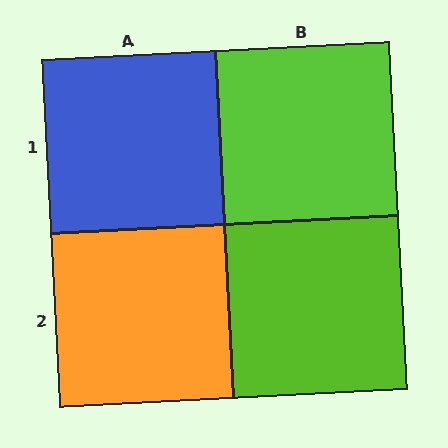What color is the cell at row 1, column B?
Lime.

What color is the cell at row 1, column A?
Blue.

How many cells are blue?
1 cell is blue.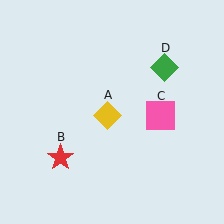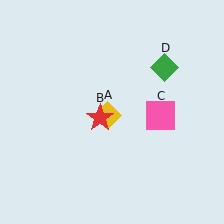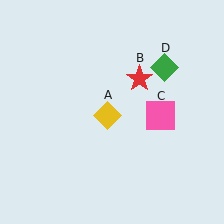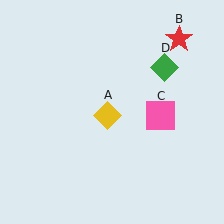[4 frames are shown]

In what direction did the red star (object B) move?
The red star (object B) moved up and to the right.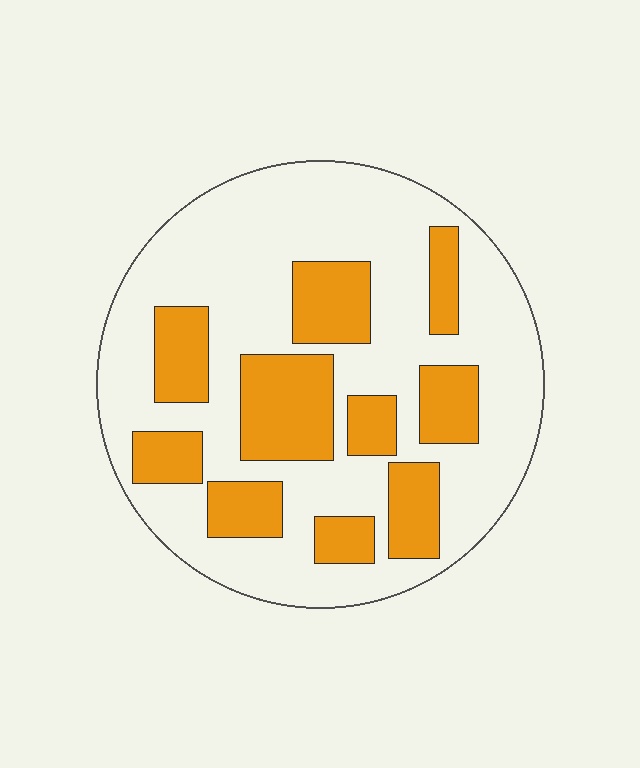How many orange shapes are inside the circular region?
10.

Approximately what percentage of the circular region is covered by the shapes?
Approximately 30%.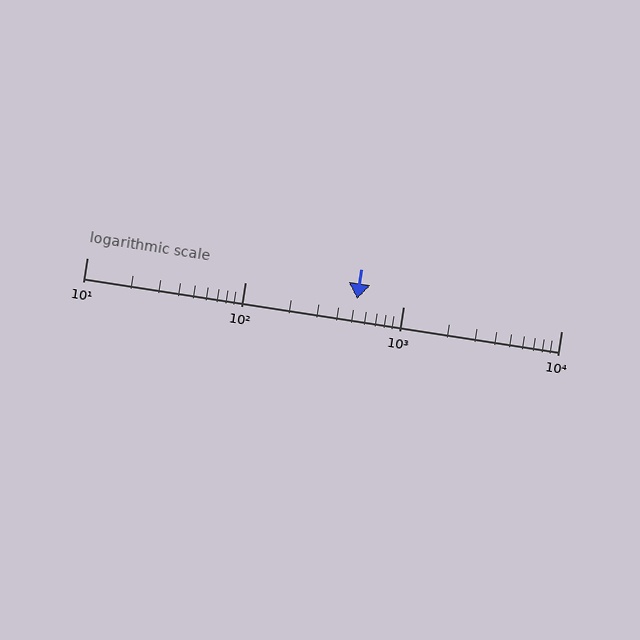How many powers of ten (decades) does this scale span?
The scale spans 3 decades, from 10 to 10000.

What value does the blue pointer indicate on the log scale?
The pointer indicates approximately 510.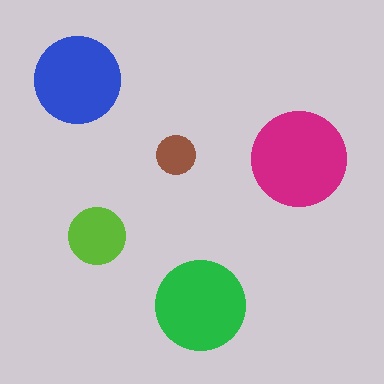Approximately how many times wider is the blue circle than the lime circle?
About 1.5 times wider.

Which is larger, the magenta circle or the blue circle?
The magenta one.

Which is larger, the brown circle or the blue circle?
The blue one.